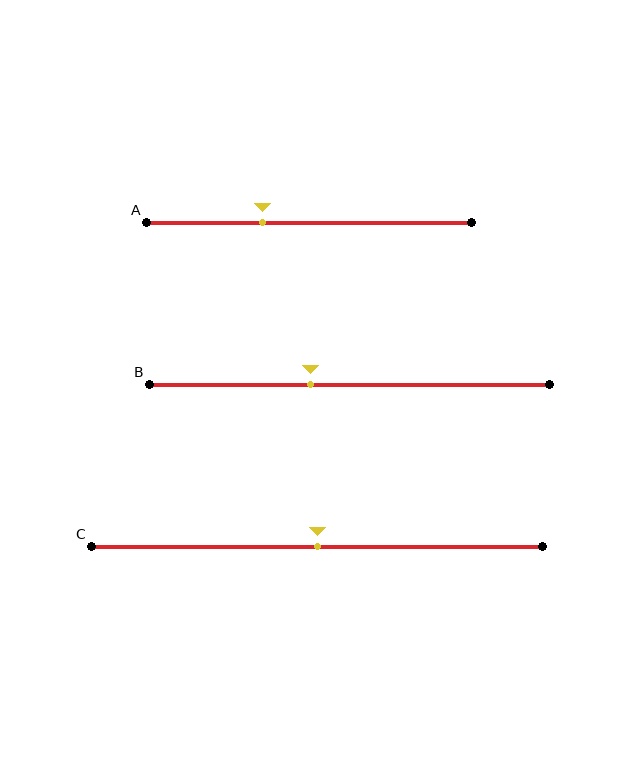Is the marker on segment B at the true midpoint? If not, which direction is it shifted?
No, the marker on segment B is shifted to the left by about 10% of the segment length.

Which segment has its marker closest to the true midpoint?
Segment C has its marker closest to the true midpoint.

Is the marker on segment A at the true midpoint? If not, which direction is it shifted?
No, the marker on segment A is shifted to the left by about 14% of the segment length.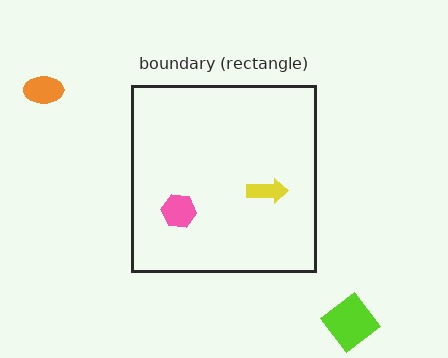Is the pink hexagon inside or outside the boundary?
Inside.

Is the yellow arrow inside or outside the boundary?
Inside.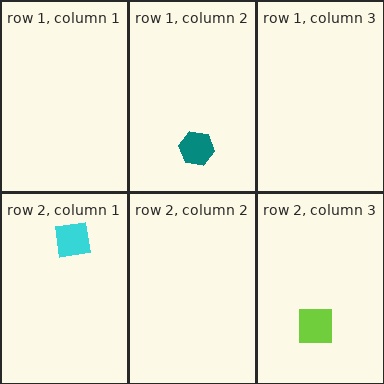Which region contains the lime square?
The row 2, column 3 region.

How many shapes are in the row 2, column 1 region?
1.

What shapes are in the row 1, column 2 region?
The teal hexagon.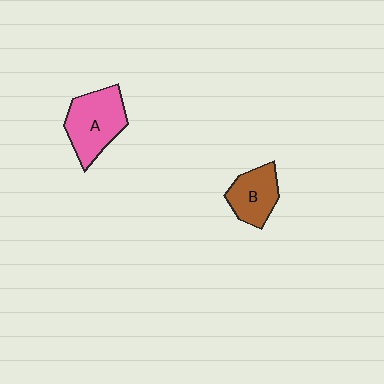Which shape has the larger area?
Shape A (pink).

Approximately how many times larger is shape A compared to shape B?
Approximately 1.4 times.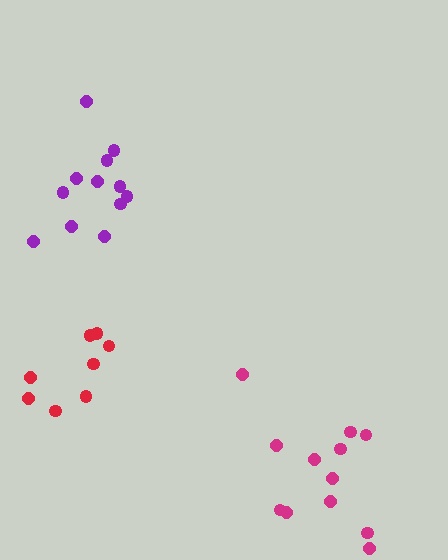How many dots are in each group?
Group 1: 8 dots, Group 2: 12 dots, Group 3: 12 dots (32 total).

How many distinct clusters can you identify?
There are 3 distinct clusters.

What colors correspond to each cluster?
The clusters are colored: red, purple, magenta.